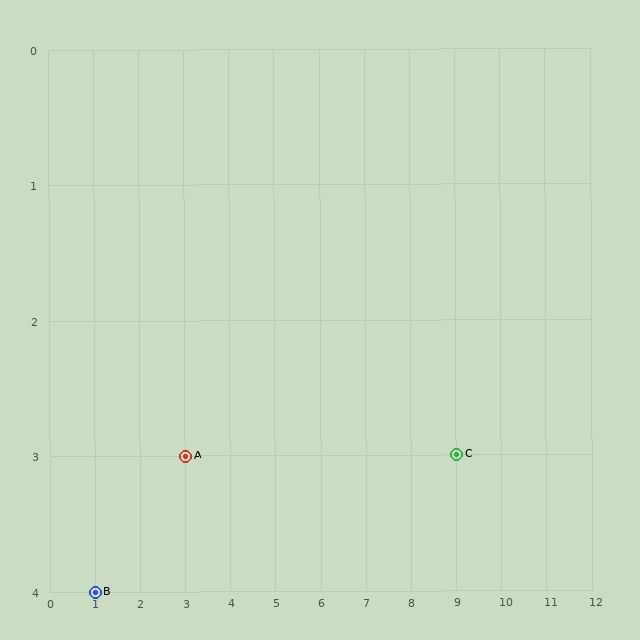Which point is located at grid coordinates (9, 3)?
Point C is at (9, 3).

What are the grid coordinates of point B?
Point B is at grid coordinates (1, 4).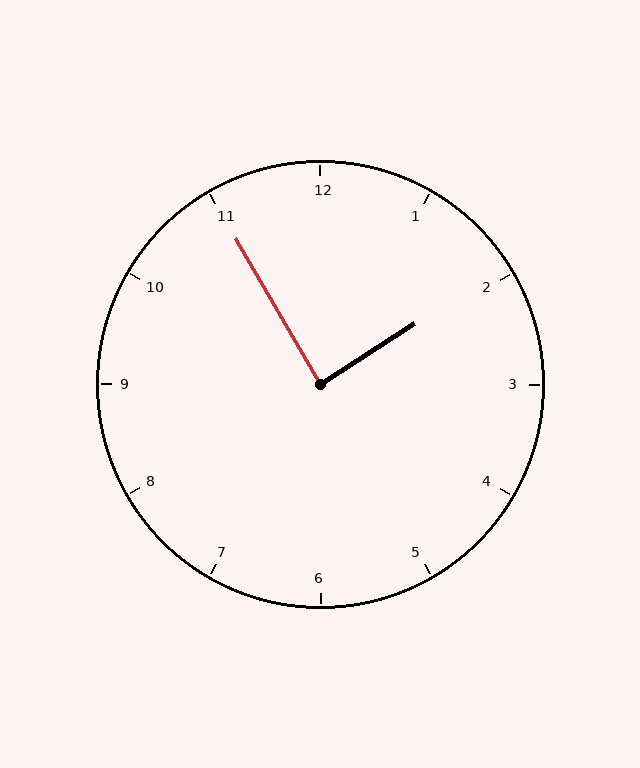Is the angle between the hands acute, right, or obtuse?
It is right.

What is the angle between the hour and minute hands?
Approximately 88 degrees.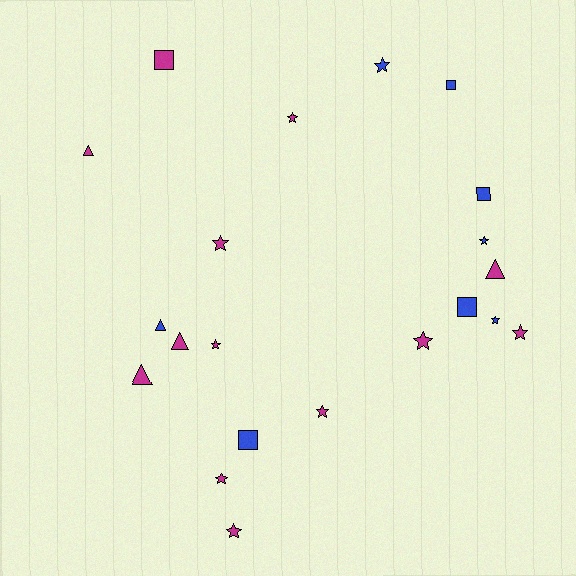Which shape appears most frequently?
Star, with 11 objects.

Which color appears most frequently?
Magenta, with 13 objects.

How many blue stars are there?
There are 3 blue stars.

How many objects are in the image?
There are 21 objects.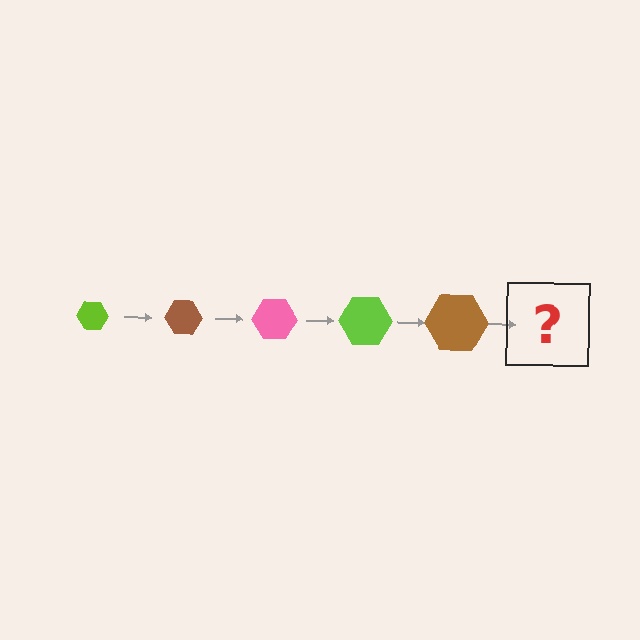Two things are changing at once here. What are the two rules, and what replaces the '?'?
The two rules are that the hexagon grows larger each step and the color cycles through lime, brown, and pink. The '?' should be a pink hexagon, larger than the previous one.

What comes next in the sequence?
The next element should be a pink hexagon, larger than the previous one.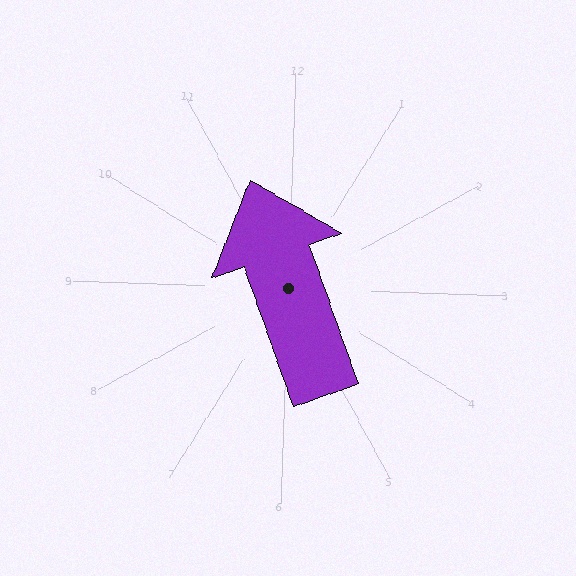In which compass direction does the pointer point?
North.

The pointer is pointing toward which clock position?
Roughly 11 o'clock.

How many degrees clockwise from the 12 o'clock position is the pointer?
Approximately 339 degrees.